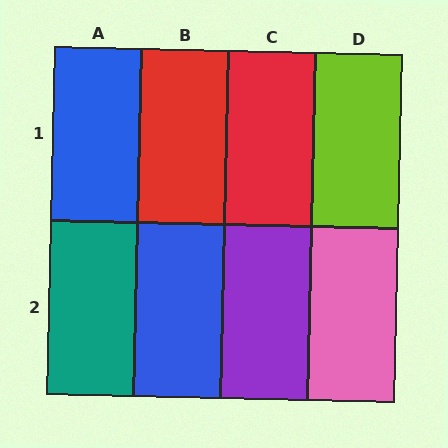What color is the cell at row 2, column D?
Pink.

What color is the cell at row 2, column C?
Purple.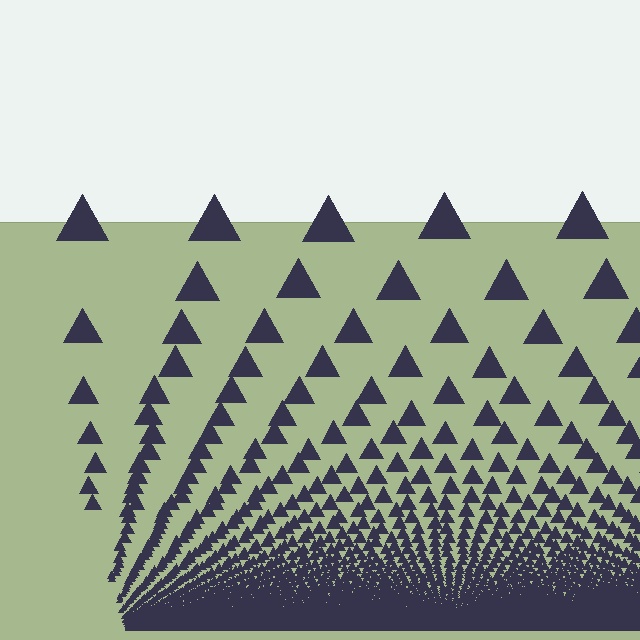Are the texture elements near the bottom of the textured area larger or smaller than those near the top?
Smaller. The gradient is inverted — elements near the bottom are smaller and denser.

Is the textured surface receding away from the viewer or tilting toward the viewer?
The surface appears to tilt toward the viewer. Texture elements get larger and sparser toward the top.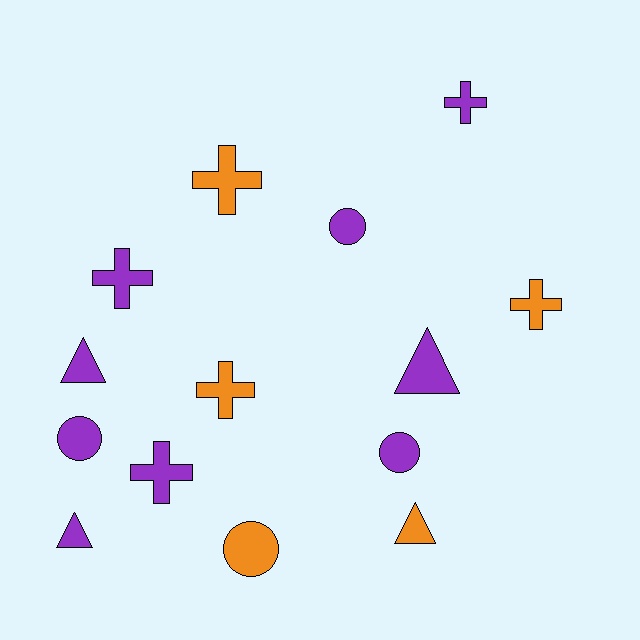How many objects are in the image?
There are 14 objects.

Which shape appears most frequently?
Cross, with 6 objects.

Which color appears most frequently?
Purple, with 9 objects.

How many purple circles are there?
There are 3 purple circles.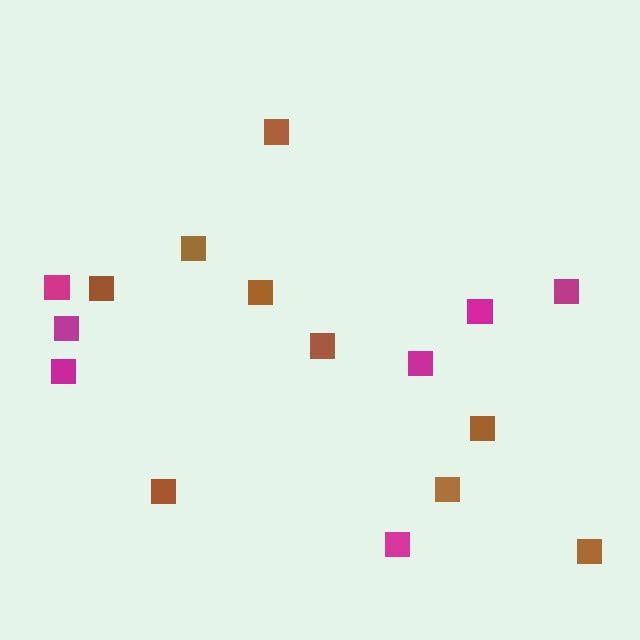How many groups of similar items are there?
There are 2 groups: one group of brown squares (9) and one group of magenta squares (7).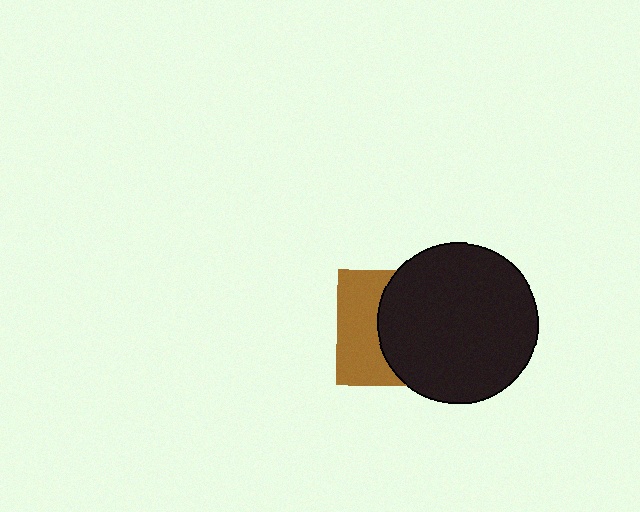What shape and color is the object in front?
The object in front is a black circle.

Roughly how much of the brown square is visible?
A small part of it is visible (roughly 42%).